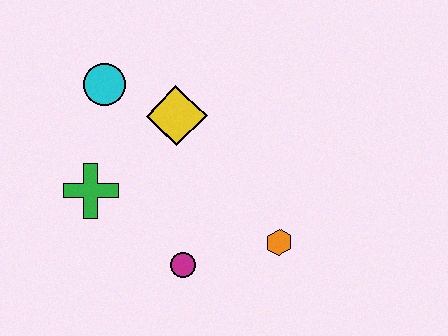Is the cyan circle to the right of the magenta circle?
No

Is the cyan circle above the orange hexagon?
Yes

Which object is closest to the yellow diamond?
The cyan circle is closest to the yellow diamond.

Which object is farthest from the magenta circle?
The cyan circle is farthest from the magenta circle.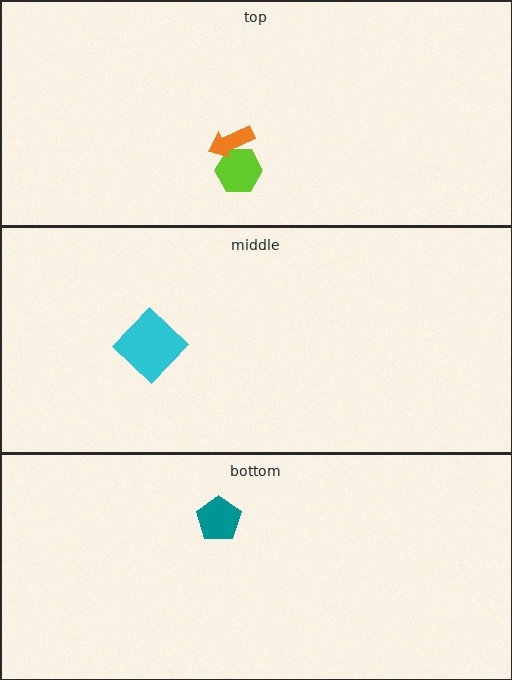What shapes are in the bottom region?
The teal pentagon.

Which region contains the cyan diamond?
The middle region.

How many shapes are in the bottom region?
1.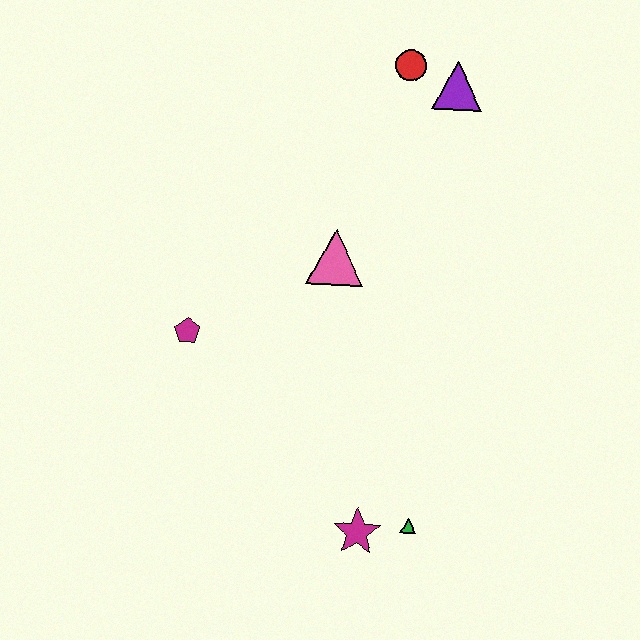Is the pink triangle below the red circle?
Yes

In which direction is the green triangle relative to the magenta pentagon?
The green triangle is to the right of the magenta pentagon.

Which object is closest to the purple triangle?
The red circle is closest to the purple triangle.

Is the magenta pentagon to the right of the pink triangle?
No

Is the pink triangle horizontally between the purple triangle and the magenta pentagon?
Yes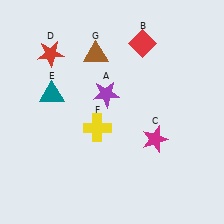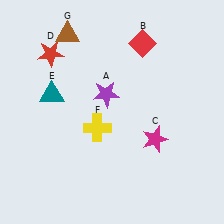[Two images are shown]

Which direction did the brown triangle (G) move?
The brown triangle (G) moved left.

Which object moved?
The brown triangle (G) moved left.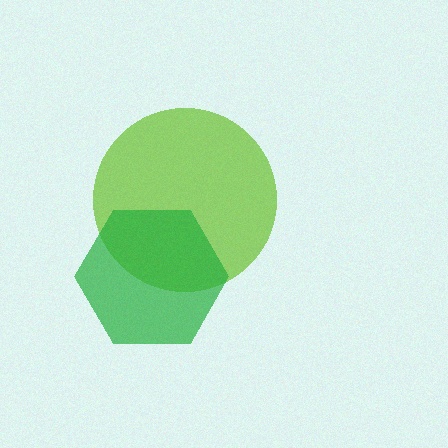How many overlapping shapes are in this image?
There are 2 overlapping shapes in the image.